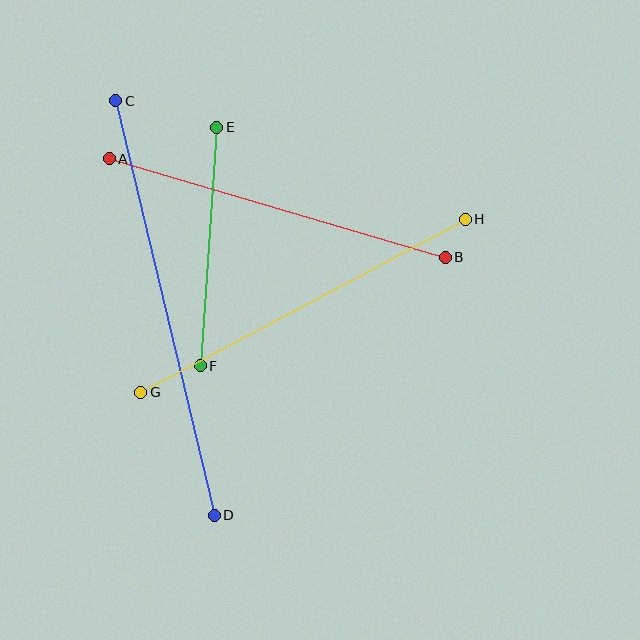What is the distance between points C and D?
The distance is approximately 426 pixels.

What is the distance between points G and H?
The distance is approximately 368 pixels.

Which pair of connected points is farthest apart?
Points C and D are farthest apart.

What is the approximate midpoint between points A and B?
The midpoint is at approximately (277, 208) pixels.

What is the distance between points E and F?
The distance is approximately 239 pixels.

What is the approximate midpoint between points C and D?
The midpoint is at approximately (165, 308) pixels.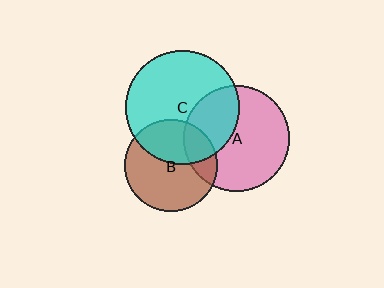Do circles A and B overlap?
Yes.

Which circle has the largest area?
Circle C (cyan).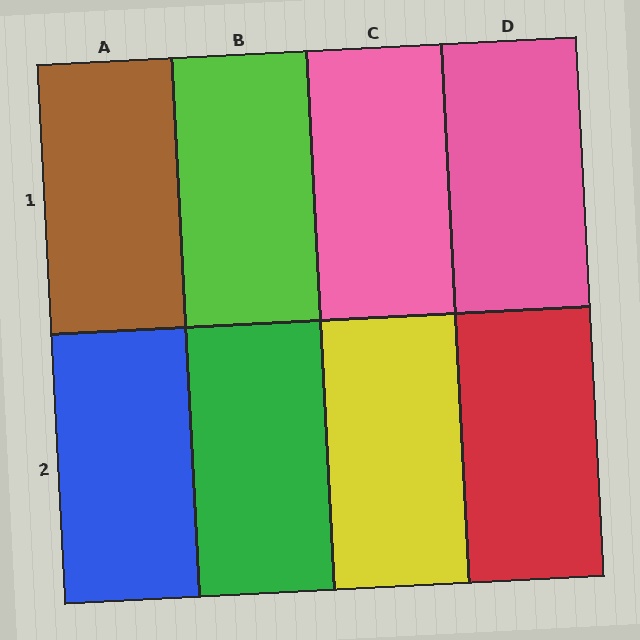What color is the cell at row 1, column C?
Pink.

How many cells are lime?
1 cell is lime.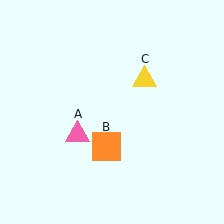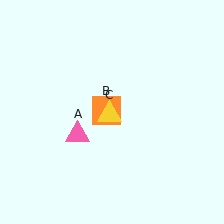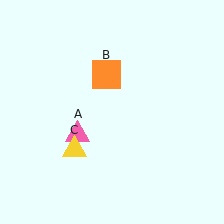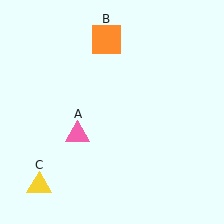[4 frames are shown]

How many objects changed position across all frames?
2 objects changed position: orange square (object B), yellow triangle (object C).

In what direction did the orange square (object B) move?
The orange square (object B) moved up.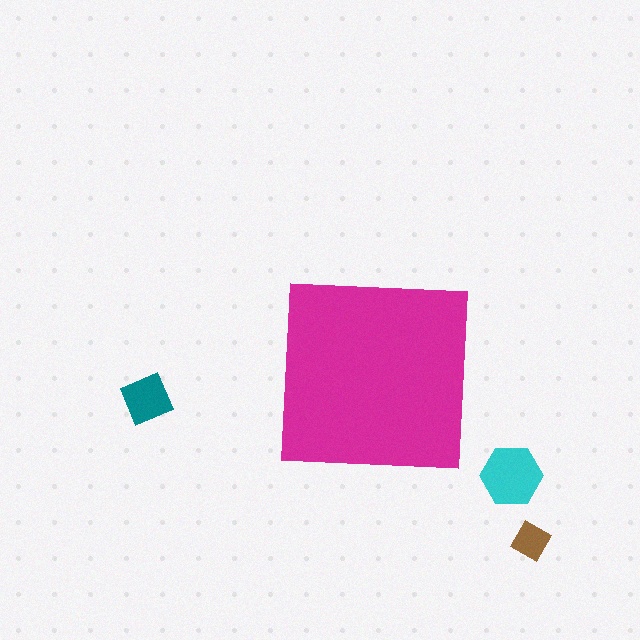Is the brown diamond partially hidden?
No, the brown diamond is fully visible.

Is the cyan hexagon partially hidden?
No, the cyan hexagon is fully visible.